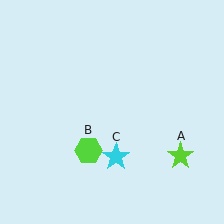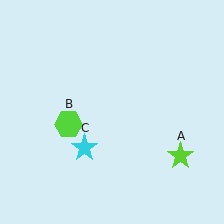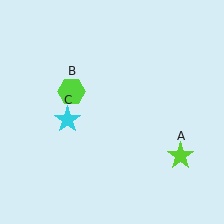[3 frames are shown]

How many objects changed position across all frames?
2 objects changed position: lime hexagon (object B), cyan star (object C).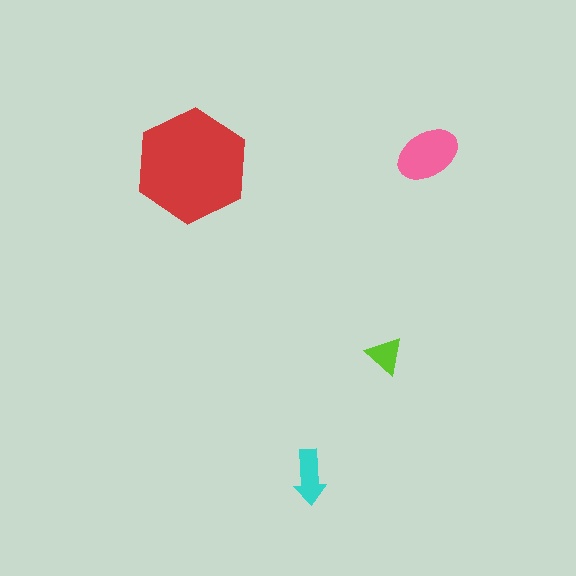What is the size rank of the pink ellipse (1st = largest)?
2nd.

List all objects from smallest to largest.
The lime triangle, the cyan arrow, the pink ellipse, the red hexagon.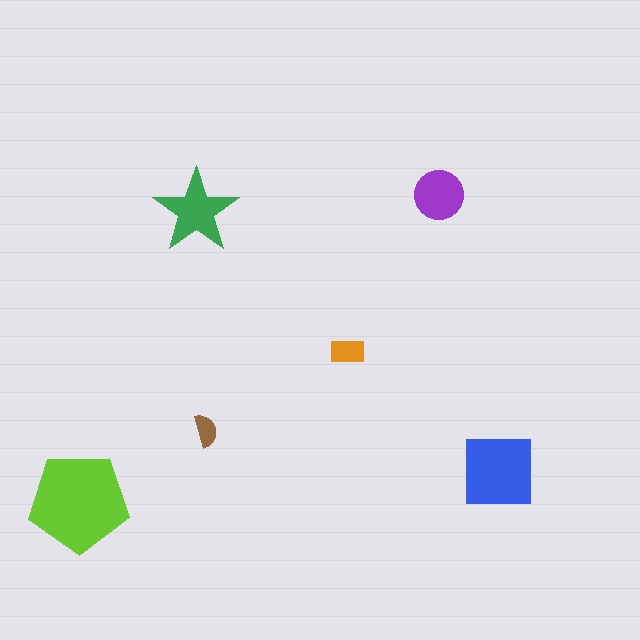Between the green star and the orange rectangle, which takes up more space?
The green star.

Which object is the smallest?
The brown semicircle.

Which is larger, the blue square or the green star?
The blue square.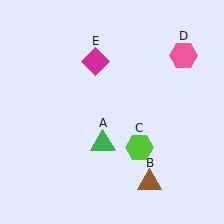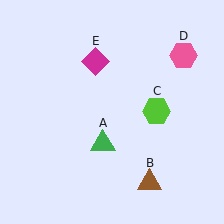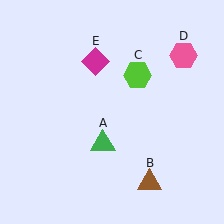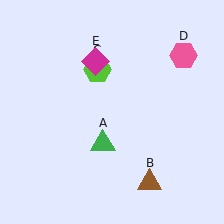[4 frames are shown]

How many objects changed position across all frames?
1 object changed position: lime hexagon (object C).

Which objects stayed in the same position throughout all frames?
Green triangle (object A) and brown triangle (object B) and pink hexagon (object D) and magenta diamond (object E) remained stationary.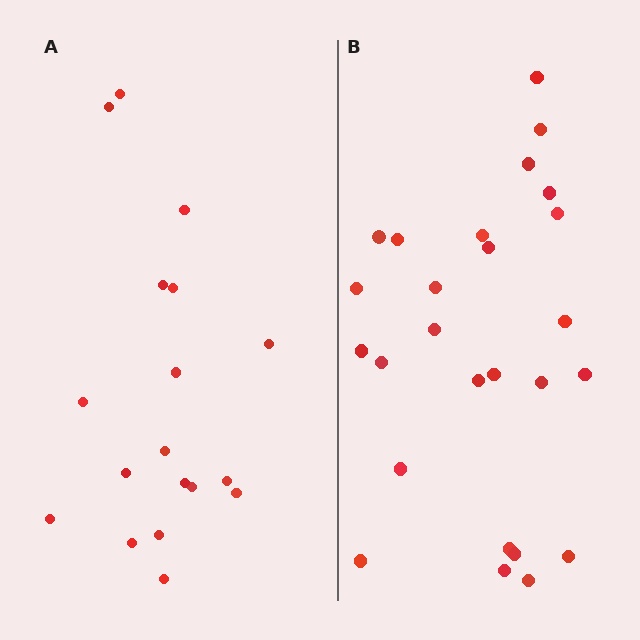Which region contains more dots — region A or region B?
Region B (the right region) has more dots.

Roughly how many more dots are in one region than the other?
Region B has roughly 8 or so more dots than region A.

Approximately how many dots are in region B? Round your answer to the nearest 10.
About 30 dots. (The exact count is 26, which rounds to 30.)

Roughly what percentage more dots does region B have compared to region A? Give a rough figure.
About 45% more.